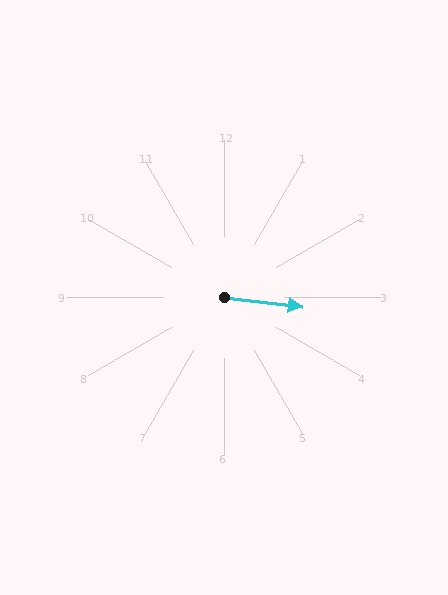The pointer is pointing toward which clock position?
Roughly 3 o'clock.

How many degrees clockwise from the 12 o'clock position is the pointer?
Approximately 97 degrees.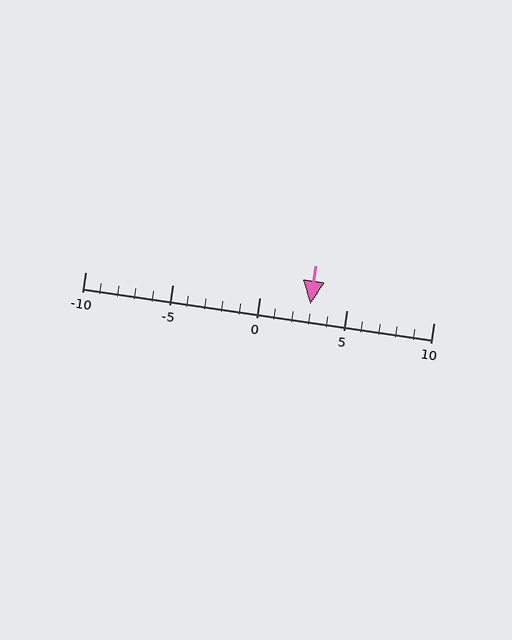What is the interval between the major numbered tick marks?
The major tick marks are spaced 5 units apart.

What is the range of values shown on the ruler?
The ruler shows values from -10 to 10.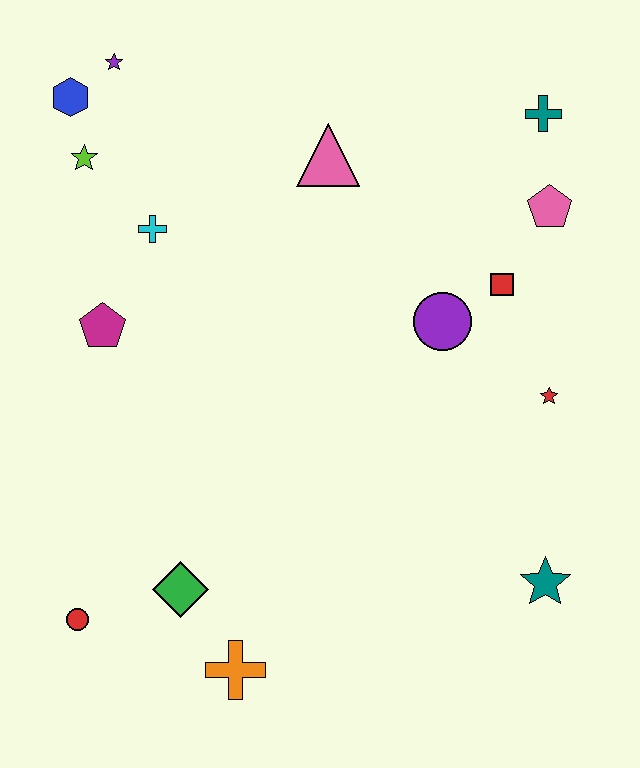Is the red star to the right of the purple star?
Yes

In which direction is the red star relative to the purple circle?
The red star is to the right of the purple circle.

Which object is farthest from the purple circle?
The red circle is farthest from the purple circle.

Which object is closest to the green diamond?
The orange cross is closest to the green diamond.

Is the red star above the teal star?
Yes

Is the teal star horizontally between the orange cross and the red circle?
No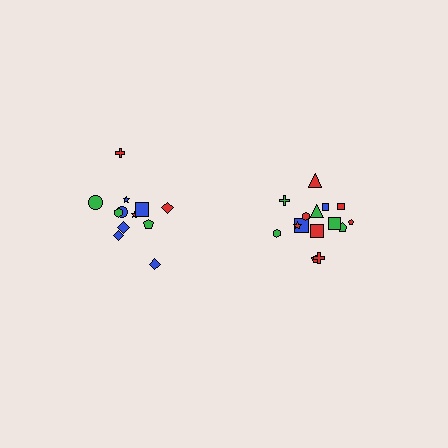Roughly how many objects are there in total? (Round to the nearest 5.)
Roughly 25 objects in total.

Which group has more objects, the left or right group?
The right group.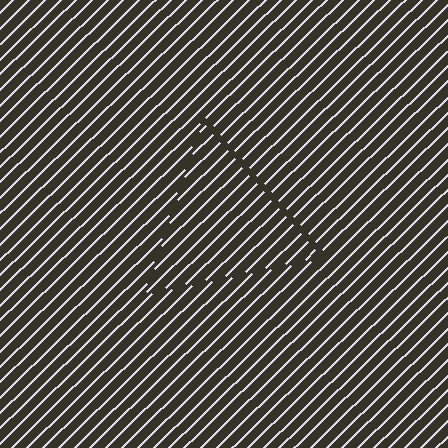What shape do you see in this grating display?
An illusory triangle. The interior of the shape contains the same grating, shifted by half a period — the contour is defined by the phase discontinuity where line-ends from the inner and outer gratings abut.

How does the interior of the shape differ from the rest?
The interior of the shape contains the same grating, shifted by half a period — the contour is defined by the phase discontinuity where line-ends from the inner and outer gratings abut.